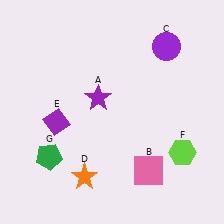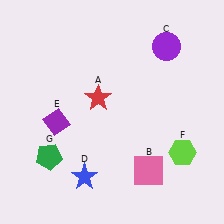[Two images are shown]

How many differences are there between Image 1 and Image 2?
There are 2 differences between the two images.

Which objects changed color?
A changed from purple to red. D changed from orange to blue.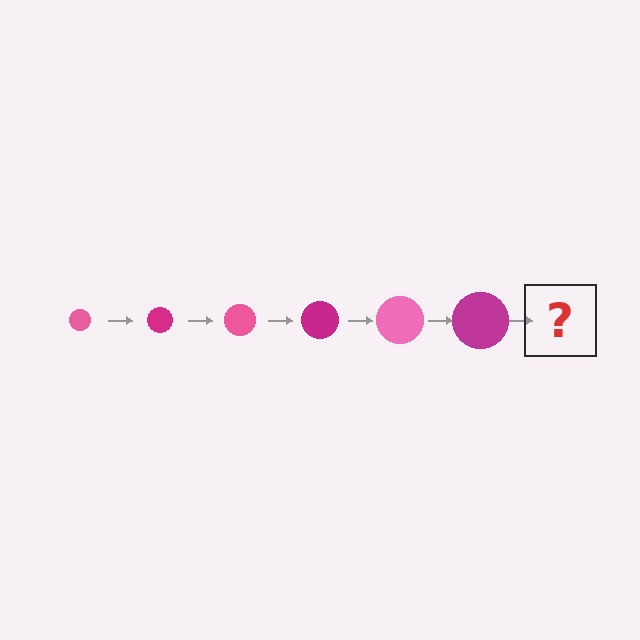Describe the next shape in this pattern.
It should be a pink circle, larger than the previous one.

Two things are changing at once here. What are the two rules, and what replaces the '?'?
The two rules are that the circle grows larger each step and the color cycles through pink and magenta. The '?' should be a pink circle, larger than the previous one.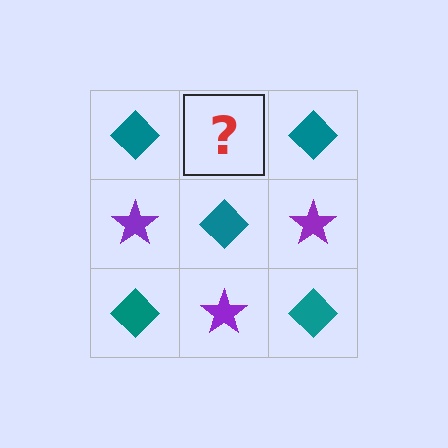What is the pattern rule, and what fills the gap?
The rule is that it alternates teal diamond and purple star in a checkerboard pattern. The gap should be filled with a purple star.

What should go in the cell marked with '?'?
The missing cell should contain a purple star.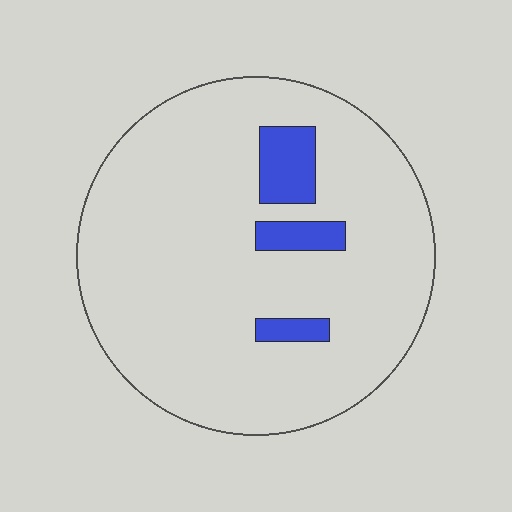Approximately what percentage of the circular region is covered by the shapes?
Approximately 10%.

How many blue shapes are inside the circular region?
3.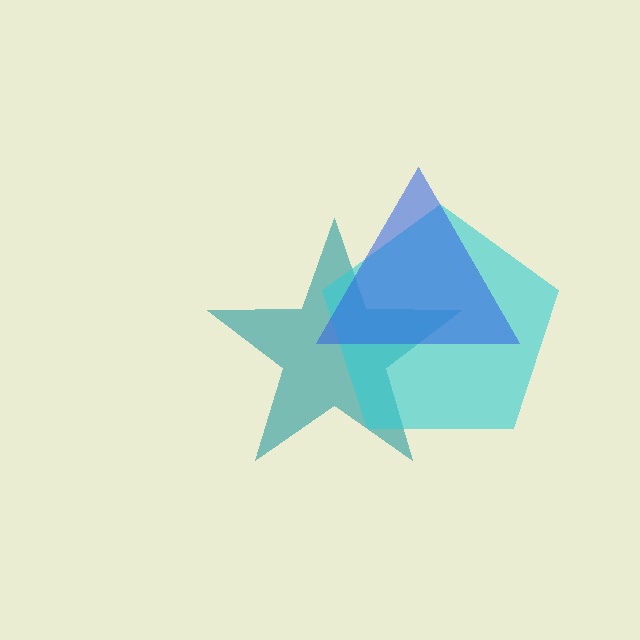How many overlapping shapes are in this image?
There are 3 overlapping shapes in the image.